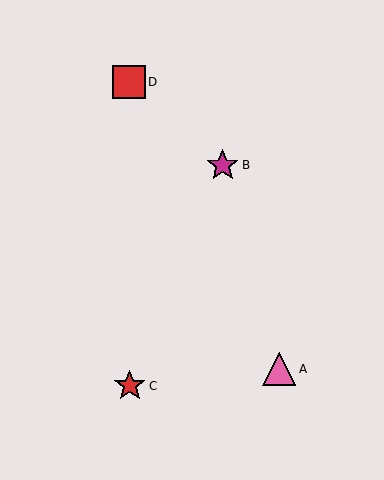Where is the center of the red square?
The center of the red square is at (129, 82).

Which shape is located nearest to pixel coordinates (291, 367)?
The pink triangle (labeled A) at (279, 369) is nearest to that location.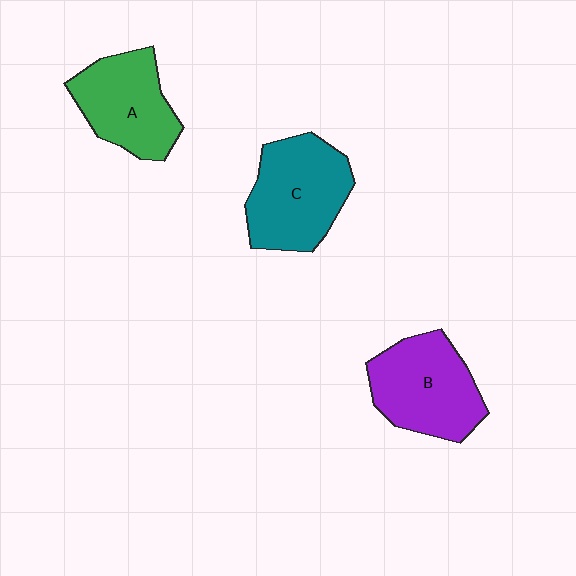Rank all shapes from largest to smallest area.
From largest to smallest: C (teal), B (purple), A (green).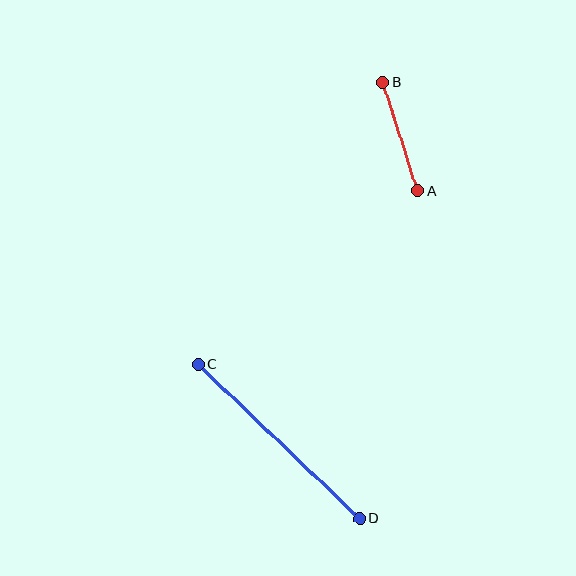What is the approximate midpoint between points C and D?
The midpoint is at approximately (279, 442) pixels.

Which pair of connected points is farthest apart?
Points C and D are farthest apart.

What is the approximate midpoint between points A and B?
The midpoint is at approximately (400, 137) pixels.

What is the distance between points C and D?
The distance is approximately 224 pixels.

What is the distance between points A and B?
The distance is approximately 114 pixels.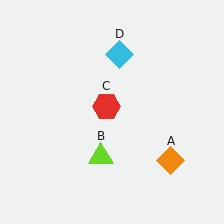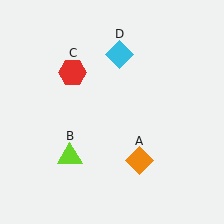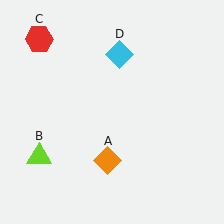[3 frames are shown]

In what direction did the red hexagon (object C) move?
The red hexagon (object C) moved up and to the left.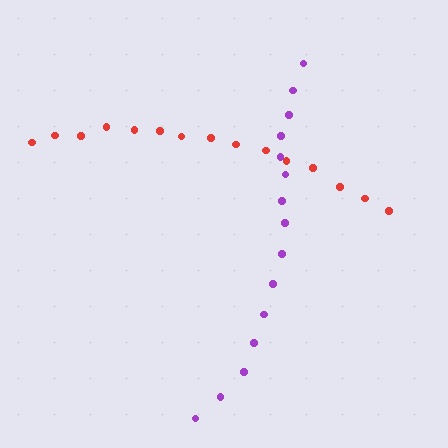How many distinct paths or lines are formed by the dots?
There are 2 distinct paths.